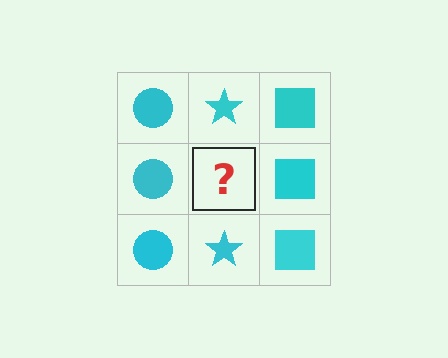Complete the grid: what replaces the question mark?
The question mark should be replaced with a cyan star.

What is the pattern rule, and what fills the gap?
The rule is that each column has a consistent shape. The gap should be filled with a cyan star.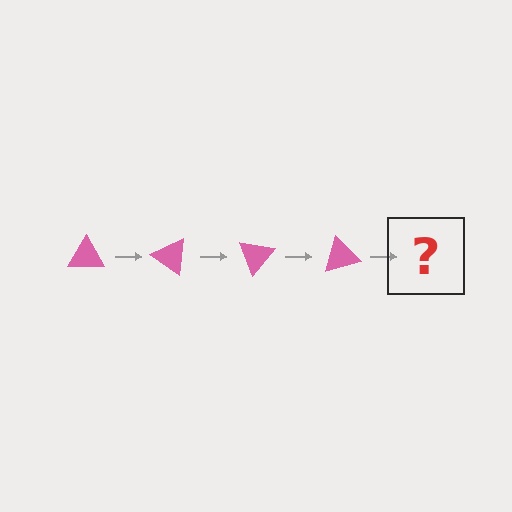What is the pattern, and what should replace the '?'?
The pattern is that the triangle rotates 35 degrees each step. The '?' should be a pink triangle rotated 140 degrees.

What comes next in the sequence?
The next element should be a pink triangle rotated 140 degrees.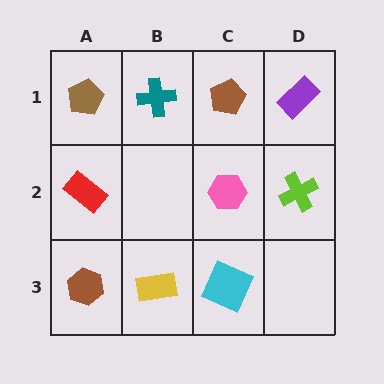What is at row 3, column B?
A yellow rectangle.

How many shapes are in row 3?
3 shapes.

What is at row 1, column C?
A brown pentagon.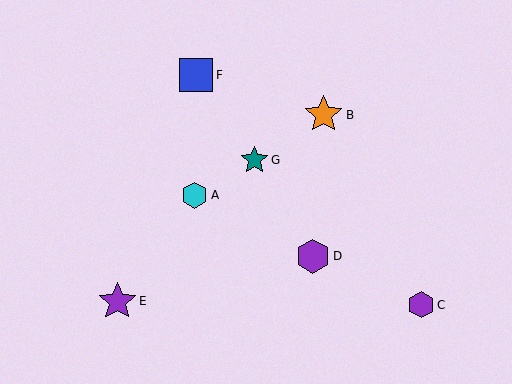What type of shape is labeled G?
Shape G is a teal star.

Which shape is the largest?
The purple star (labeled E) is the largest.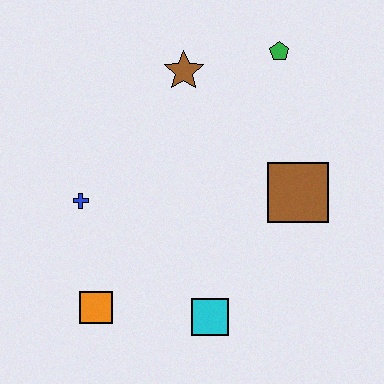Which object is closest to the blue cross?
The orange square is closest to the blue cross.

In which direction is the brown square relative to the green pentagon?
The brown square is below the green pentagon.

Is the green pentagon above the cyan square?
Yes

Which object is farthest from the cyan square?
The green pentagon is farthest from the cyan square.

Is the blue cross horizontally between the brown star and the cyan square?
No